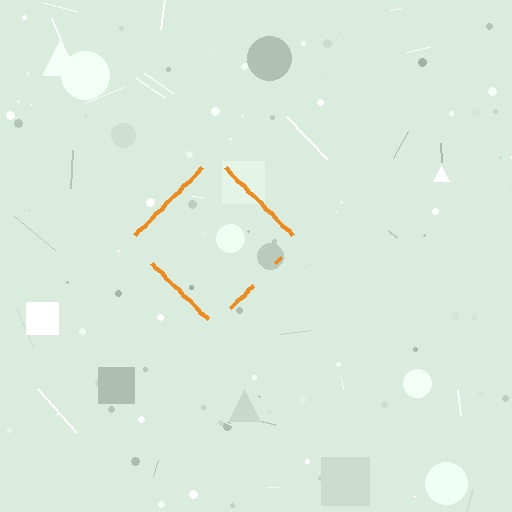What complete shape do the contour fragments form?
The contour fragments form a diamond.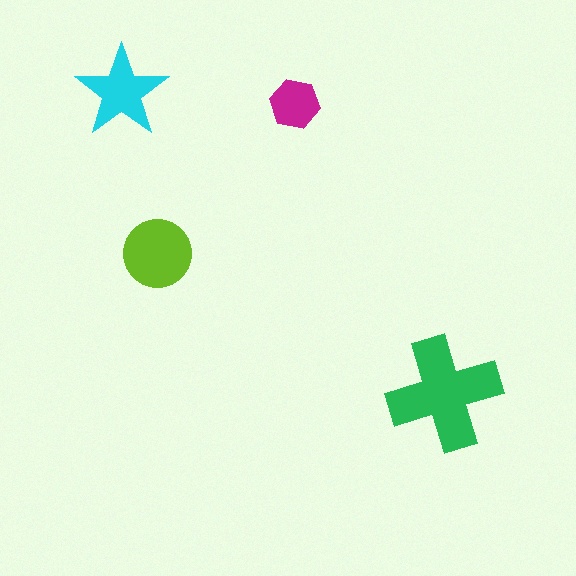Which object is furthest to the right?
The green cross is rightmost.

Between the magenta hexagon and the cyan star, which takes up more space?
The cyan star.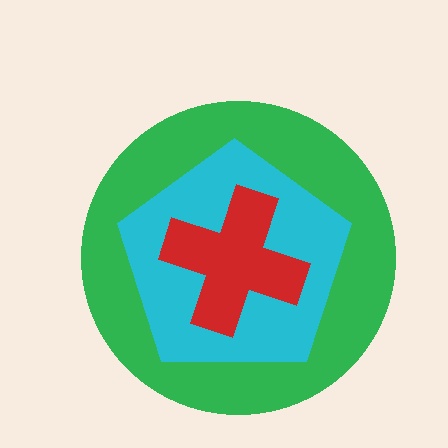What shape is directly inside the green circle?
The cyan pentagon.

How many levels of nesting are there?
3.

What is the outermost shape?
The green circle.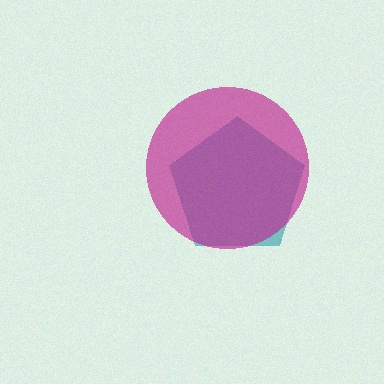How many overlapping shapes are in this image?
There are 2 overlapping shapes in the image.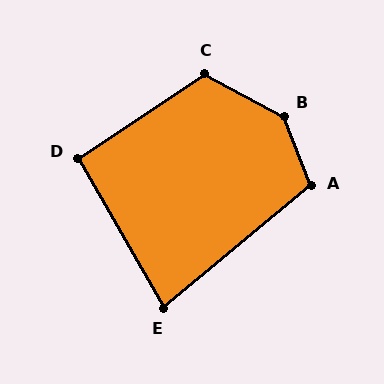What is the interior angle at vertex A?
Approximately 108 degrees (obtuse).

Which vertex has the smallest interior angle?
E, at approximately 80 degrees.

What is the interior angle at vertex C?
Approximately 118 degrees (obtuse).